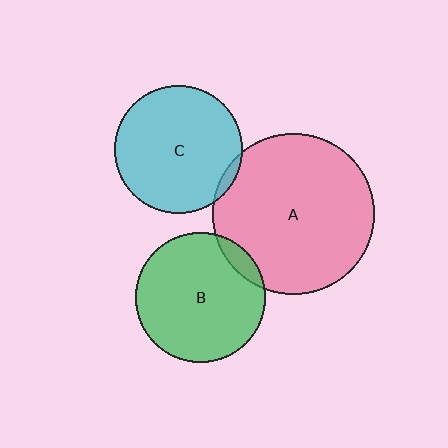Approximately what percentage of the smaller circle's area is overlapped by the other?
Approximately 10%.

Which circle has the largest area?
Circle A (pink).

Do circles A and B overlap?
Yes.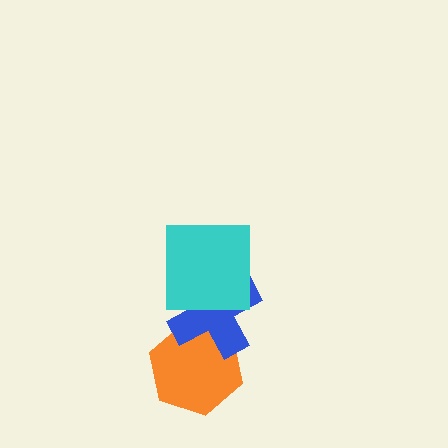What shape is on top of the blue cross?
The cyan square is on top of the blue cross.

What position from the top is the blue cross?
The blue cross is 2nd from the top.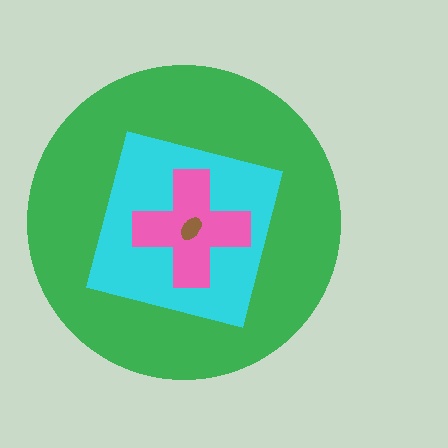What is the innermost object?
The brown ellipse.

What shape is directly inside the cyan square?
The pink cross.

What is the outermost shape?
The green circle.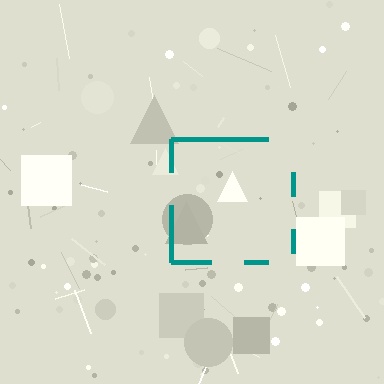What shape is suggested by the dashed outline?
The dashed outline suggests a square.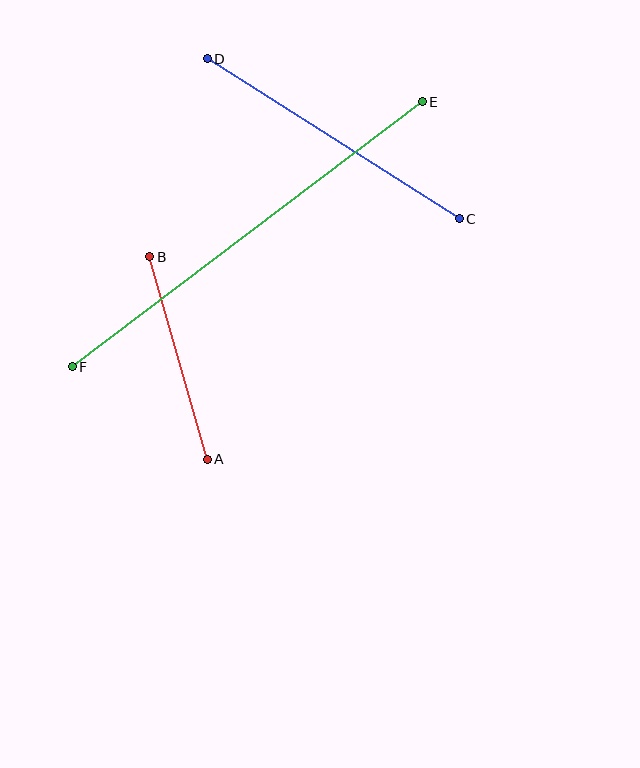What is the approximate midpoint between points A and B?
The midpoint is at approximately (178, 358) pixels.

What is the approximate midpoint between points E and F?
The midpoint is at approximately (247, 234) pixels.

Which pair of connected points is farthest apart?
Points E and F are farthest apart.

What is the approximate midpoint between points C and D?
The midpoint is at approximately (333, 139) pixels.